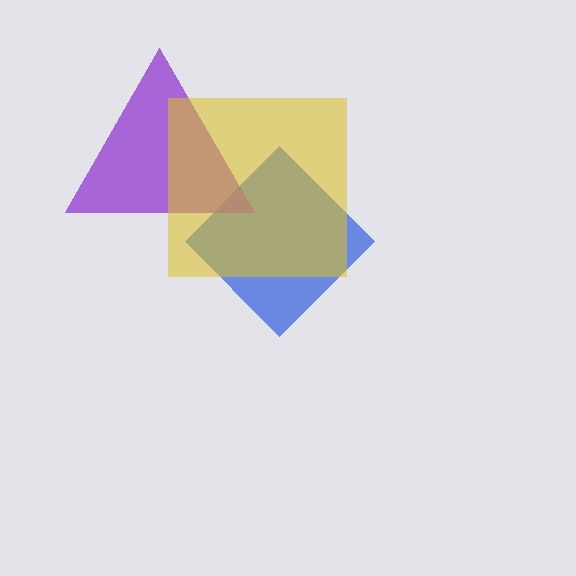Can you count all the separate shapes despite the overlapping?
Yes, there are 3 separate shapes.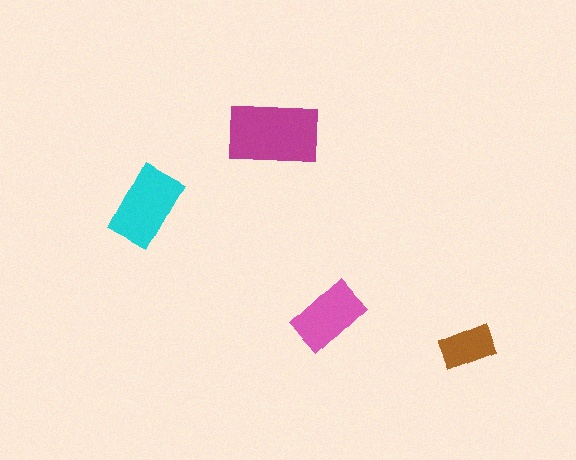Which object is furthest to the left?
The cyan rectangle is leftmost.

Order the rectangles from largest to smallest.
the magenta one, the cyan one, the pink one, the brown one.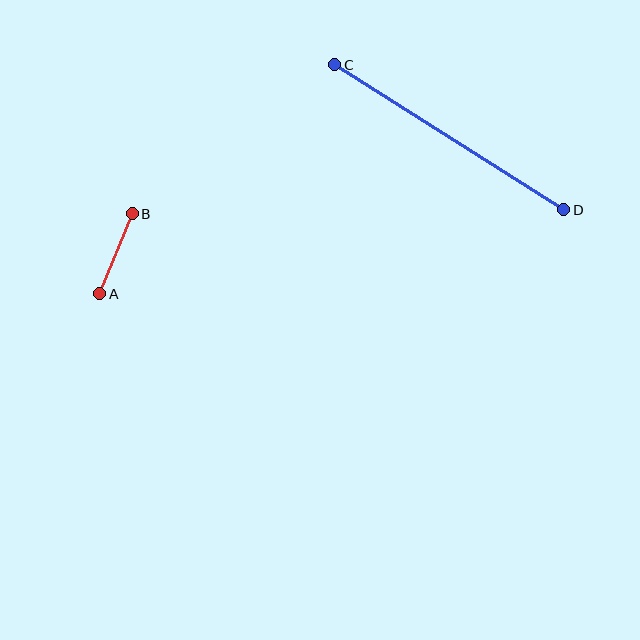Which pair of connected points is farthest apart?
Points C and D are farthest apart.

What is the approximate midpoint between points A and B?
The midpoint is at approximately (116, 254) pixels.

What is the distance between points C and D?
The distance is approximately 271 pixels.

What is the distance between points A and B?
The distance is approximately 86 pixels.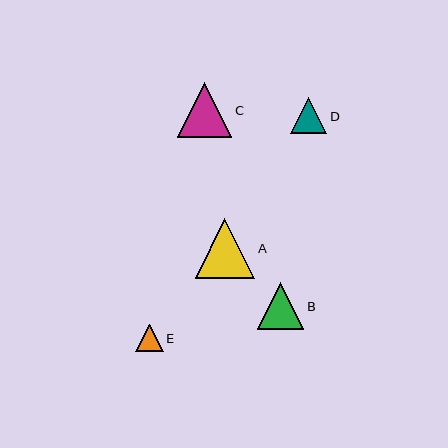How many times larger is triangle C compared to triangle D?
Triangle C is approximately 1.5 times the size of triangle D.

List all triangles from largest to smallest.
From largest to smallest: A, C, B, D, E.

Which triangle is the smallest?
Triangle E is the smallest with a size of approximately 28 pixels.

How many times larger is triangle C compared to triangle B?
Triangle C is approximately 1.2 times the size of triangle B.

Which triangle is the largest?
Triangle A is the largest with a size of approximately 59 pixels.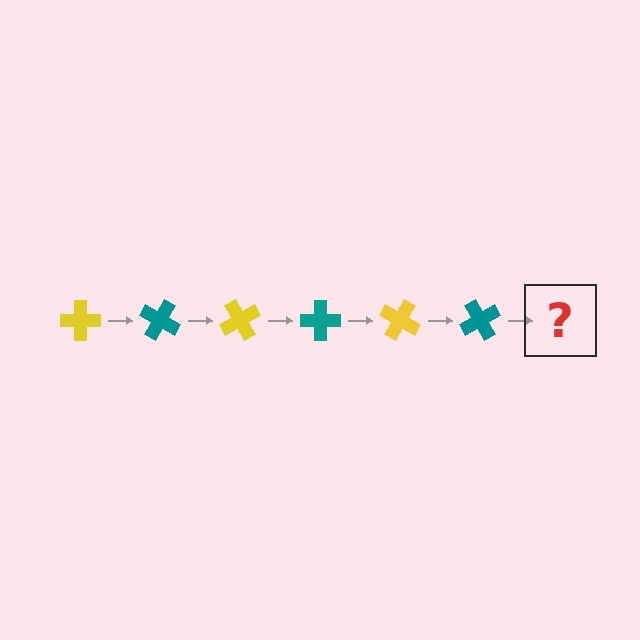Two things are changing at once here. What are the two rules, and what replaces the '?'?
The two rules are that it rotates 30 degrees each step and the color cycles through yellow and teal. The '?' should be a yellow cross, rotated 180 degrees from the start.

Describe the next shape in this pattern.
It should be a yellow cross, rotated 180 degrees from the start.